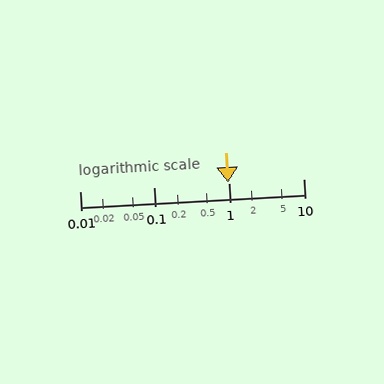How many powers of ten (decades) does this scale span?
The scale spans 3 decades, from 0.01 to 10.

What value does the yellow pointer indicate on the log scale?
The pointer indicates approximately 0.96.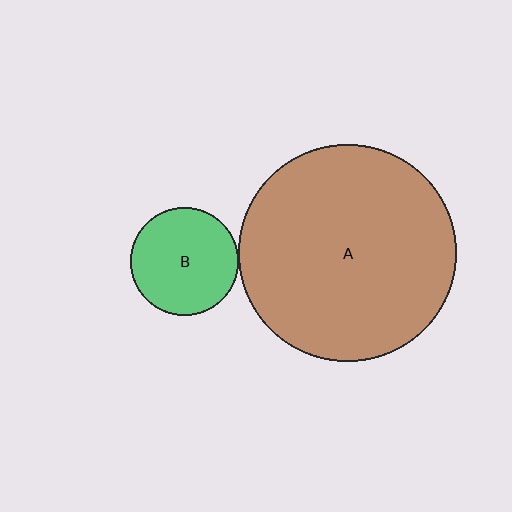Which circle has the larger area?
Circle A (brown).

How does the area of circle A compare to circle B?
Approximately 4.1 times.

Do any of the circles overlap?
No, none of the circles overlap.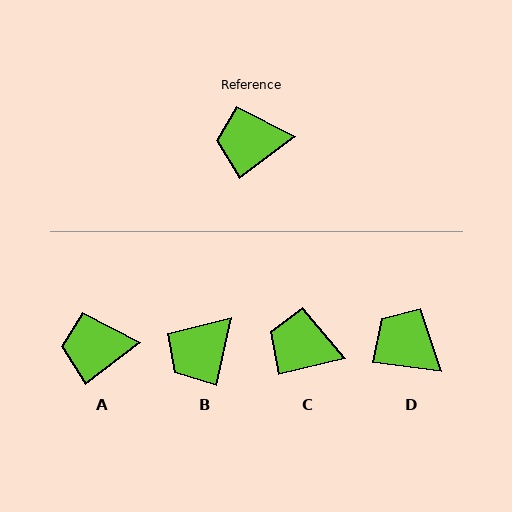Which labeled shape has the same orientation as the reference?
A.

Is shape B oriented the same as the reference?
No, it is off by about 41 degrees.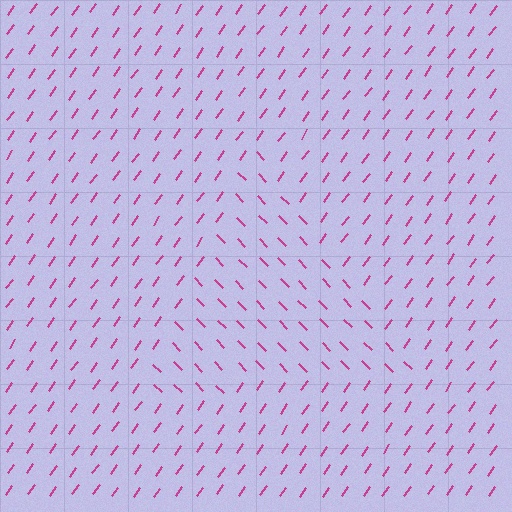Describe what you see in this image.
The image is filled with small magenta line segments. A triangle region in the image has lines oriented differently from the surrounding lines, creating a visible texture boundary.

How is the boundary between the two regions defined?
The boundary is defined purely by a change in line orientation (approximately 80 degrees difference). All lines are the same color and thickness.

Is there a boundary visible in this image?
Yes, there is a texture boundary formed by a change in line orientation.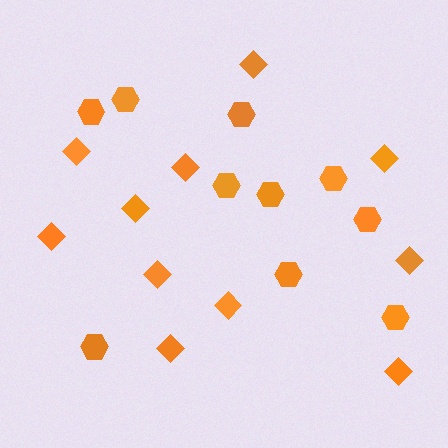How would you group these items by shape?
There are 2 groups: one group of hexagons (10) and one group of diamonds (11).